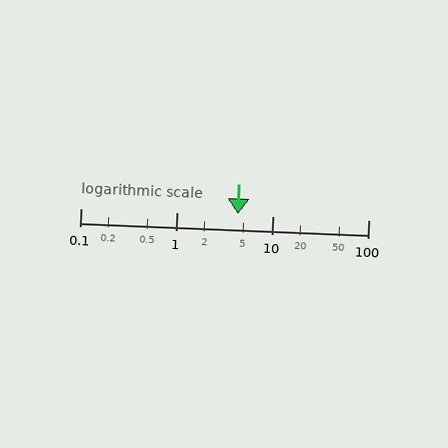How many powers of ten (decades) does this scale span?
The scale spans 3 decades, from 0.1 to 100.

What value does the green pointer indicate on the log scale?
The pointer indicates approximately 4.4.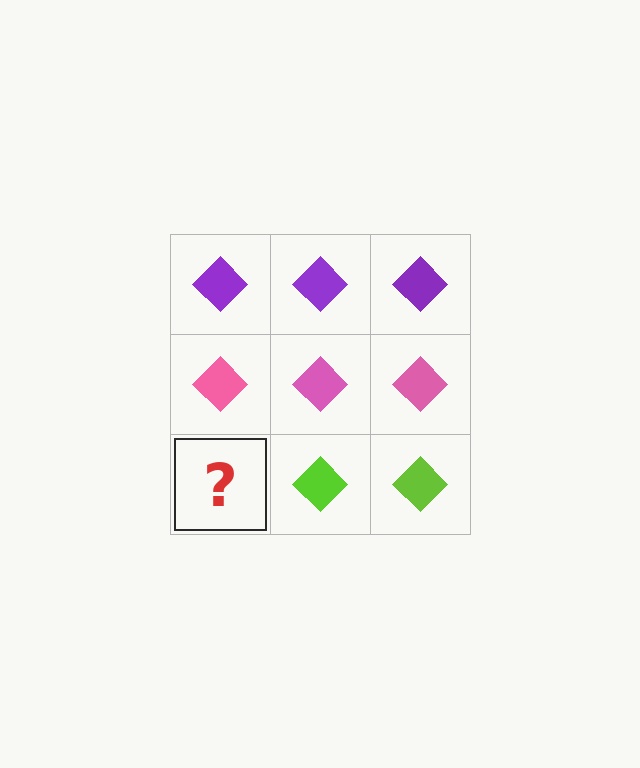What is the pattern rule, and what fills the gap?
The rule is that each row has a consistent color. The gap should be filled with a lime diamond.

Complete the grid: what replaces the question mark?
The question mark should be replaced with a lime diamond.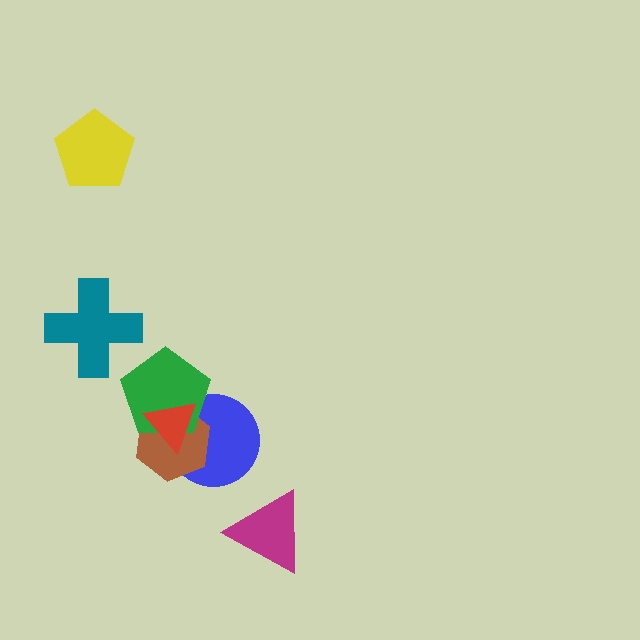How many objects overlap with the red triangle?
3 objects overlap with the red triangle.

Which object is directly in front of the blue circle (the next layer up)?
The brown hexagon is directly in front of the blue circle.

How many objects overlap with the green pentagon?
3 objects overlap with the green pentagon.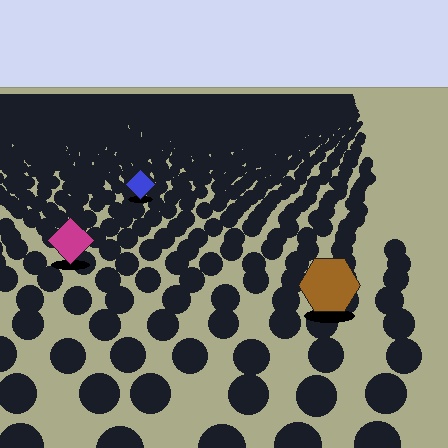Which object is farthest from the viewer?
The blue diamond is farthest from the viewer. It appears smaller and the ground texture around it is denser.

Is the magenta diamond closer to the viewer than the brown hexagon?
No. The brown hexagon is closer — you can tell from the texture gradient: the ground texture is coarser near it.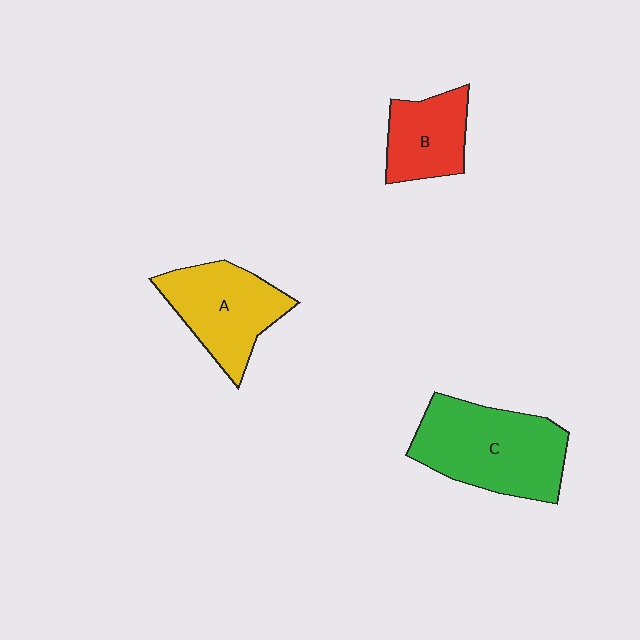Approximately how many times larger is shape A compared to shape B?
Approximately 1.4 times.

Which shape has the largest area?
Shape C (green).